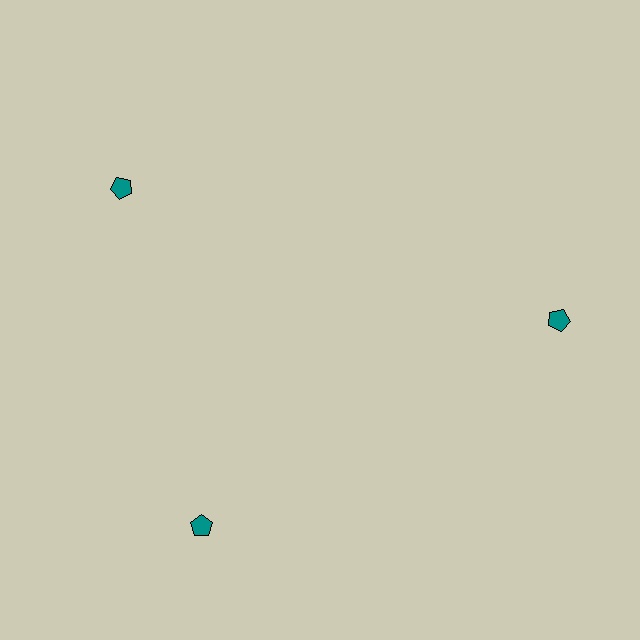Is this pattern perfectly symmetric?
No. The 3 teal pentagons are arranged in a ring, but one element near the 11 o'clock position is rotated out of alignment along the ring, breaking the 3-fold rotational symmetry.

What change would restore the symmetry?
The symmetry would be restored by rotating it back into even spacing with its neighbors so that all 3 pentagons sit at equal angles and equal distance from the center.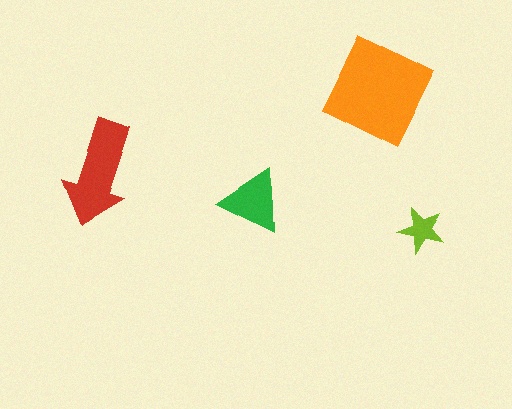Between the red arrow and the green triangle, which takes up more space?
The red arrow.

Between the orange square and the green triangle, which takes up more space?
The orange square.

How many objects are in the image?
There are 4 objects in the image.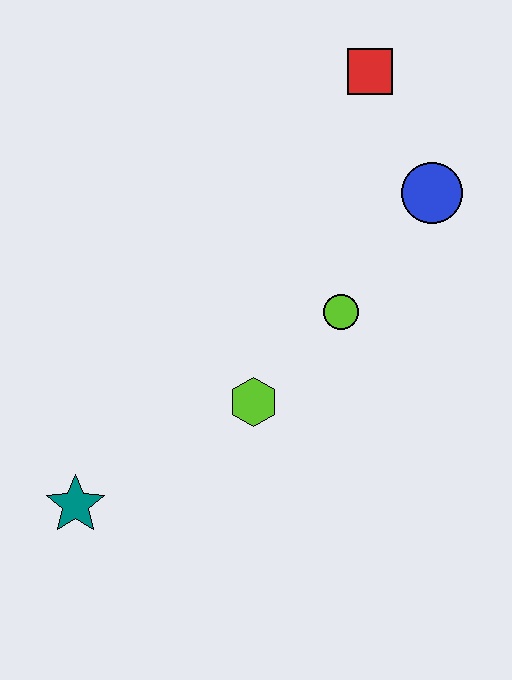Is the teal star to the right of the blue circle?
No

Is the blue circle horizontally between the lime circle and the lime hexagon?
No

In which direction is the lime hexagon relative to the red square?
The lime hexagon is below the red square.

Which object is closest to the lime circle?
The lime hexagon is closest to the lime circle.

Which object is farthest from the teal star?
The red square is farthest from the teal star.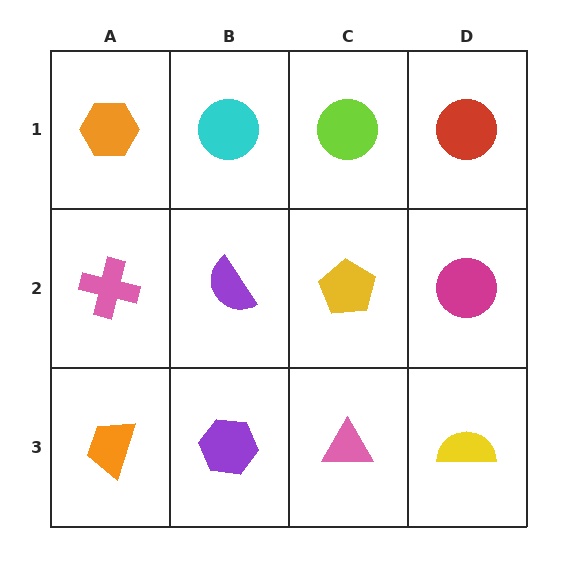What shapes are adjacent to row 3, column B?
A purple semicircle (row 2, column B), an orange trapezoid (row 3, column A), a pink triangle (row 3, column C).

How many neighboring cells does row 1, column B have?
3.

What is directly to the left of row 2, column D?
A yellow pentagon.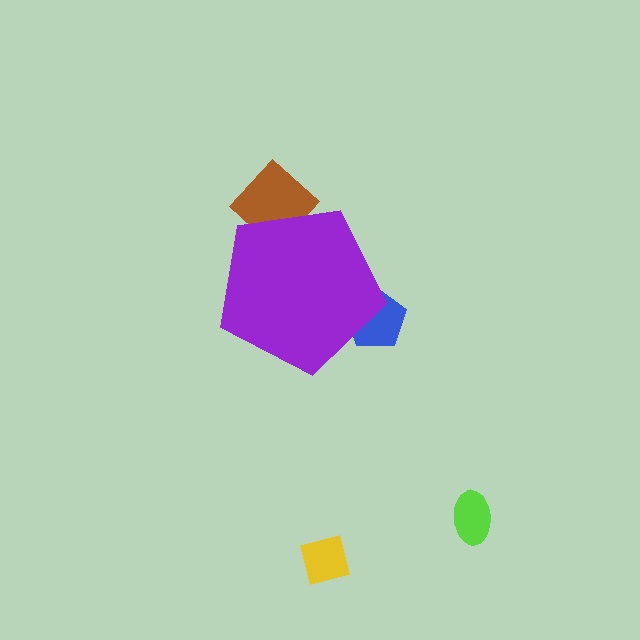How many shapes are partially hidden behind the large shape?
2 shapes are partially hidden.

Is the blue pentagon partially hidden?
Yes, the blue pentagon is partially hidden behind the purple pentagon.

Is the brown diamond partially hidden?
Yes, the brown diamond is partially hidden behind the purple pentagon.